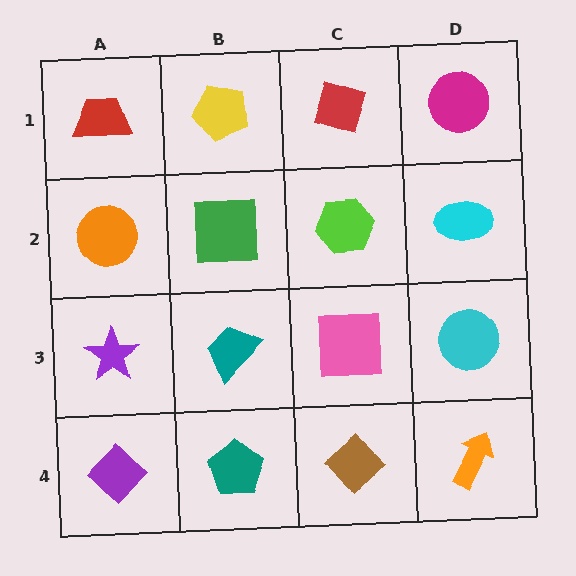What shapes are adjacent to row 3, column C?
A lime hexagon (row 2, column C), a brown diamond (row 4, column C), a teal trapezoid (row 3, column B), a cyan circle (row 3, column D).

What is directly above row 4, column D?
A cyan circle.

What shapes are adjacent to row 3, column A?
An orange circle (row 2, column A), a purple diamond (row 4, column A), a teal trapezoid (row 3, column B).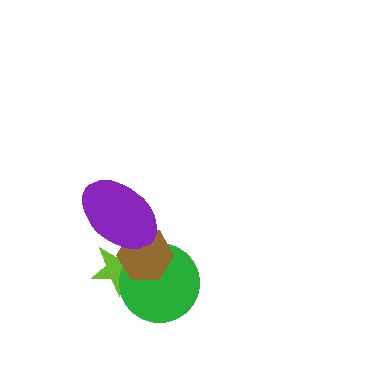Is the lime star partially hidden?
Yes, it is partially covered by another shape.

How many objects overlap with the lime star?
3 objects overlap with the lime star.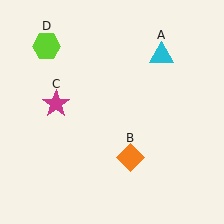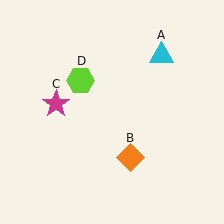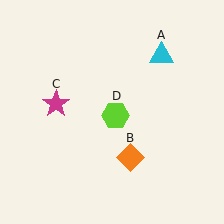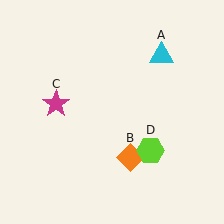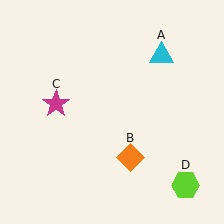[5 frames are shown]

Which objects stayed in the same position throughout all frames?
Cyan triangle (object A) and orange diamond (object B) and magenta star (object C) remained stationary.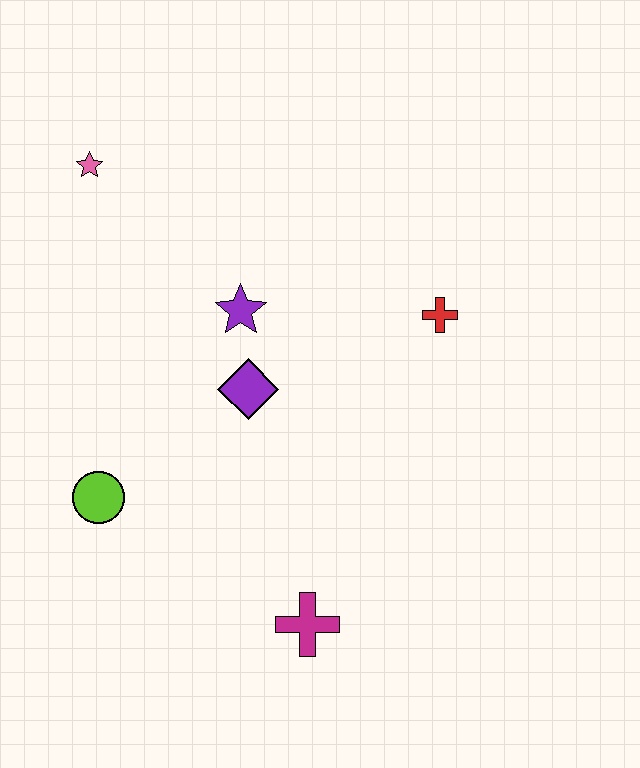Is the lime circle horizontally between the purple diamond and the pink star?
Yes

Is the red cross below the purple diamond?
No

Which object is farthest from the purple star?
The magenta cross is farthest from the purple star.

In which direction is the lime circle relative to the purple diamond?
The lime circle is to the left of the purple diamond.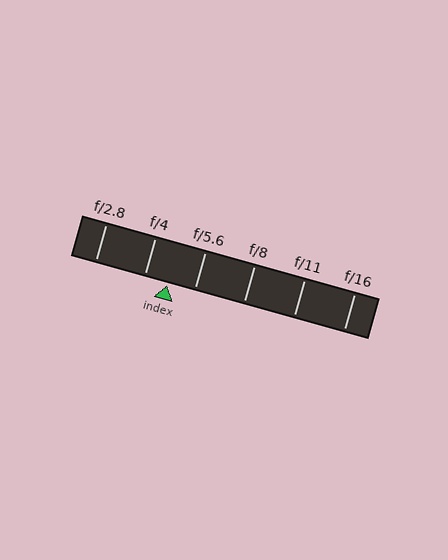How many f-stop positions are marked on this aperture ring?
There are 6 f-stop positions marked.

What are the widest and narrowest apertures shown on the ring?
The widest aperture shown is f/2.8 and the narrowest is f/16.